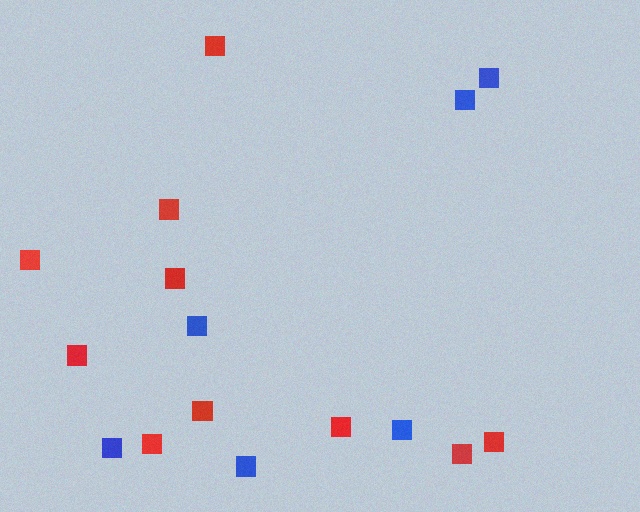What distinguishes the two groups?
There are 2 groups: one group of blue squares (6) and one group of red squares (10).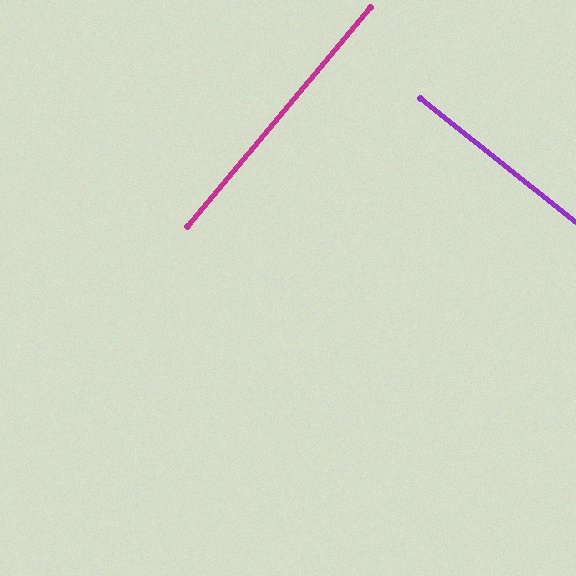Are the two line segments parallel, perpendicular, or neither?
Perpendicular — they meet at approximately 89°.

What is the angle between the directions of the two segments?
Approximately 89 degrees.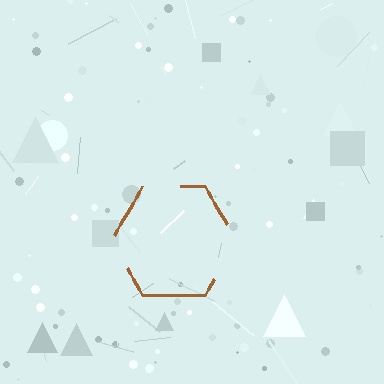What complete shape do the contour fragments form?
The contour fragments form a hexagon.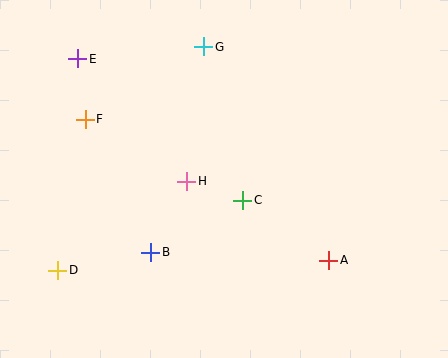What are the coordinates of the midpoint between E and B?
The midpoint between E and B is at (114, 156).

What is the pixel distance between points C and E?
The distance between C and E is 217 pixels.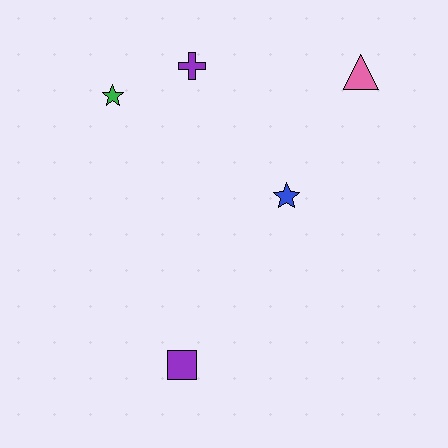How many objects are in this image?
There are 5 objects.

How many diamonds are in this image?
There are no diamonds.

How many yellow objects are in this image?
There are no yellow objects.